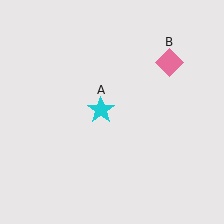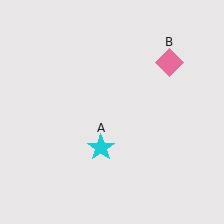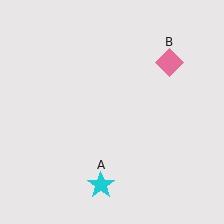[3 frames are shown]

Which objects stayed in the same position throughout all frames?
Pink diamond (object B) remained stationary.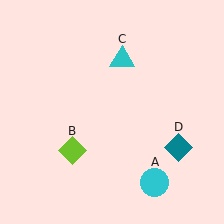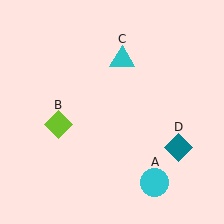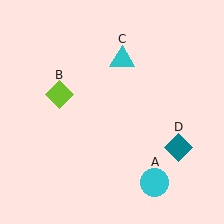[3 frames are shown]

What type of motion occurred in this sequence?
The lime diamond (object B) rotated clockwise around the center of the scene.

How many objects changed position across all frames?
1 object changed position: lime diamond (object B).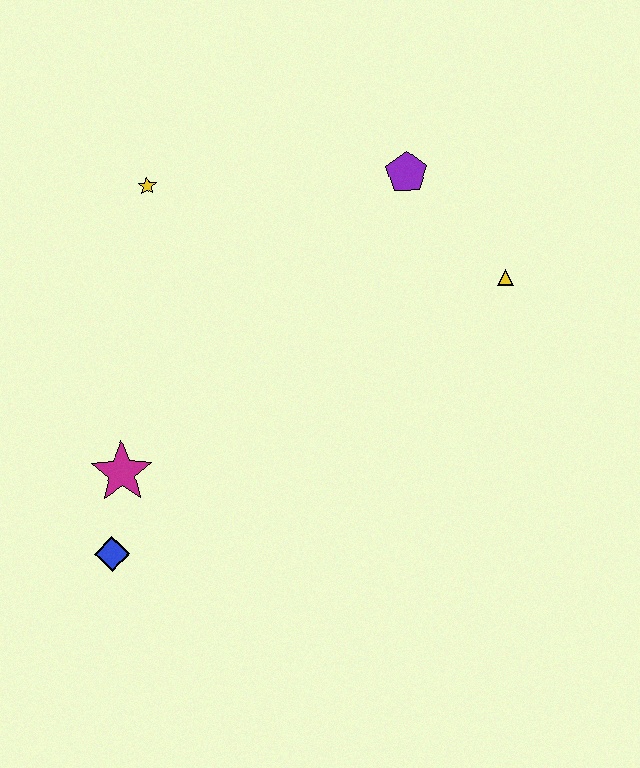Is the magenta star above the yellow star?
No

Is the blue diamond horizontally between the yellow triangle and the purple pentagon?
No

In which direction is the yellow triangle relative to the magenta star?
The yellow triangle is to the right of the magenta star.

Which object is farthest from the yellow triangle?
The blue diamond is farthest from the yellow triangle.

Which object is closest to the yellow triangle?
The purple pentagon is closest to the yellow triangle.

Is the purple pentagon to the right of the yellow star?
Yes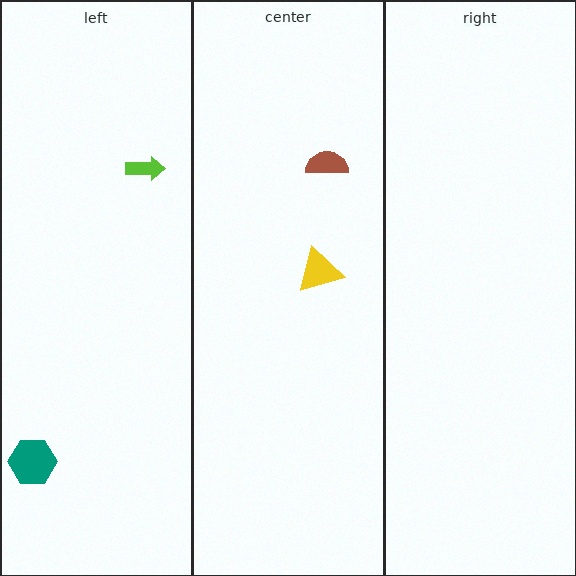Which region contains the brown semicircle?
The center region.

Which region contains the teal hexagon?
The left region.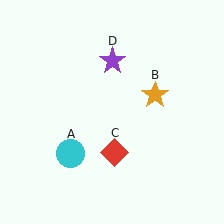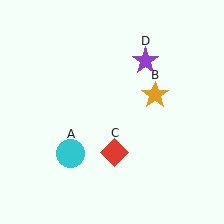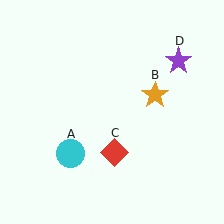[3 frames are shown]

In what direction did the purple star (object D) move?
The purple star (object D) moved right.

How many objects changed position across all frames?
1 object changed position: purple star (object D).